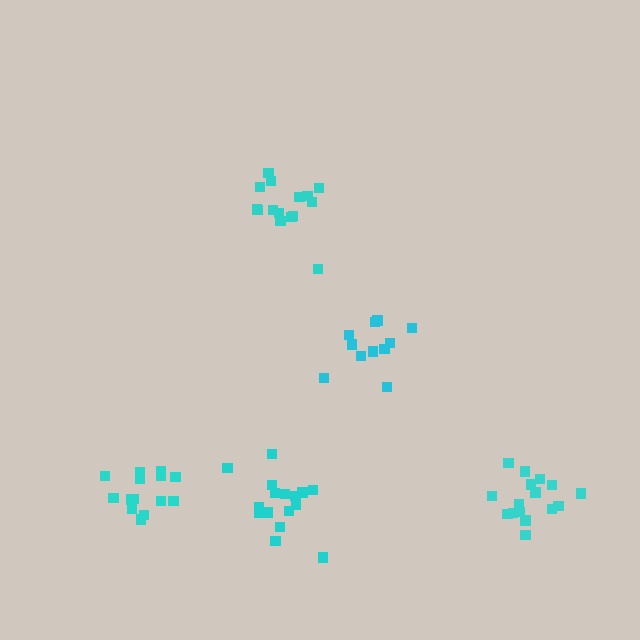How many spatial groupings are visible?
There are 5 spatial groupings.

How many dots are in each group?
Group 1: 11 dots, Group 2: 16 dots, Group 3: 15 dots, Group 4: 16 dots, Group 5: 15 dots (73 total).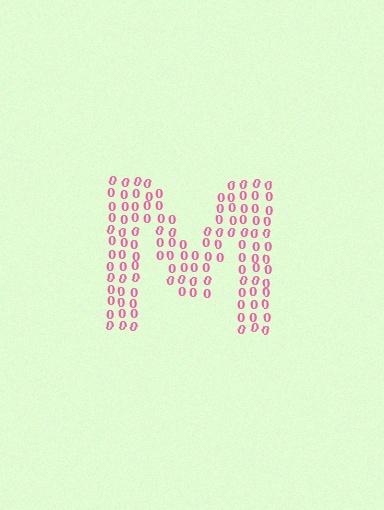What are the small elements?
The small elements are digit 0's.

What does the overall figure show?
The overall figure shows the letter M.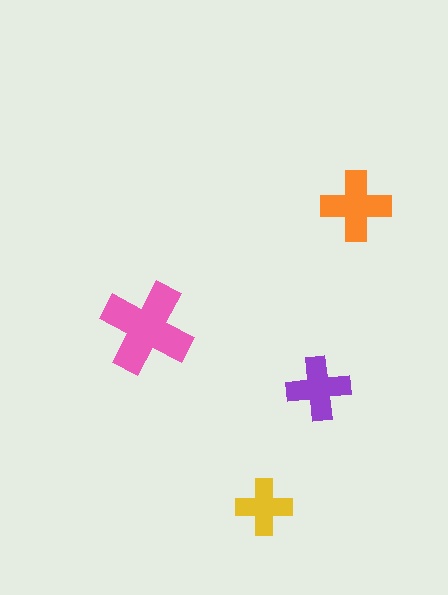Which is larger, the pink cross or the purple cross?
The pink one.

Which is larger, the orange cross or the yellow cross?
The orange one.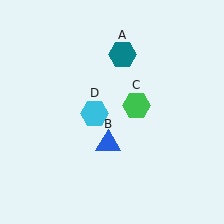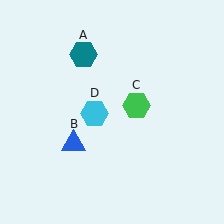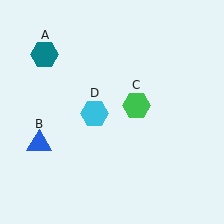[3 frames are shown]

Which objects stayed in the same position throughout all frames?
Green hexagon (object C) and cyan hexagon (object D) remained stationary.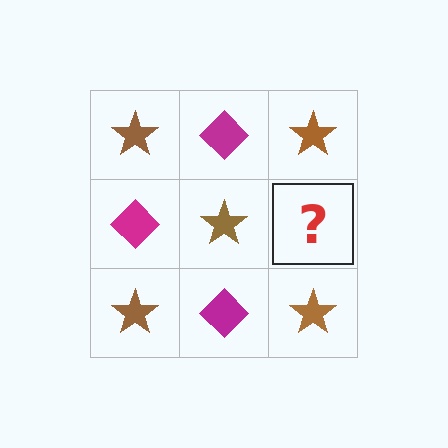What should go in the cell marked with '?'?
The missing cell should contain a magenta diamond.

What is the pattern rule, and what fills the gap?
The rule is that it alternates brown star and magenta diamond in a checkerboard pattern. The gap should be filled with a magenta diamond.